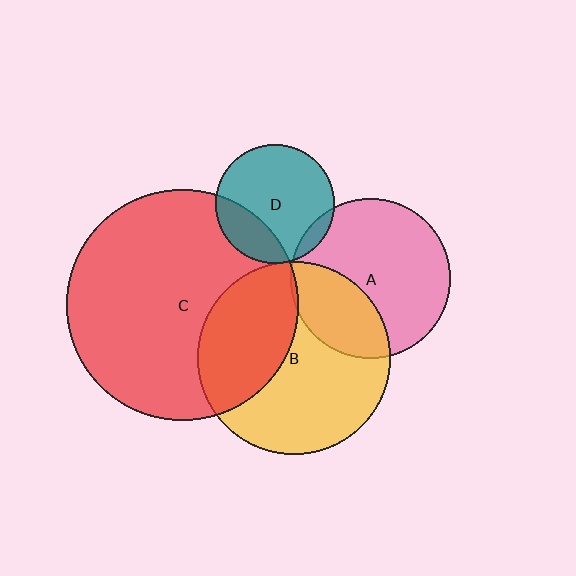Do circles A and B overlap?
Yes.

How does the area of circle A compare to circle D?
Approximately 1.8 times.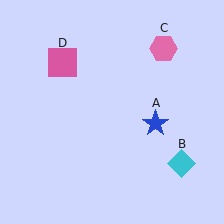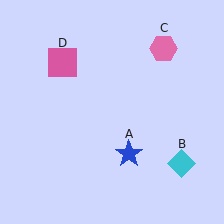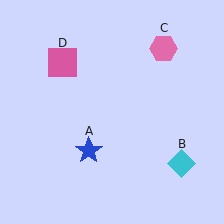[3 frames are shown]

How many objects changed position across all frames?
1 object changed position: blue star (object A).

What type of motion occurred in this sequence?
The blue star (object A) rotated clockwise around the center of the scene.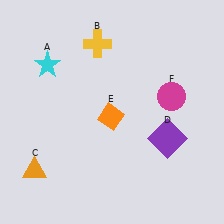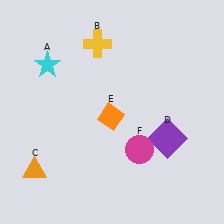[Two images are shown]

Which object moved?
The magenta circle (F) moved down.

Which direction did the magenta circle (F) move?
The magenta circle (F) moved down.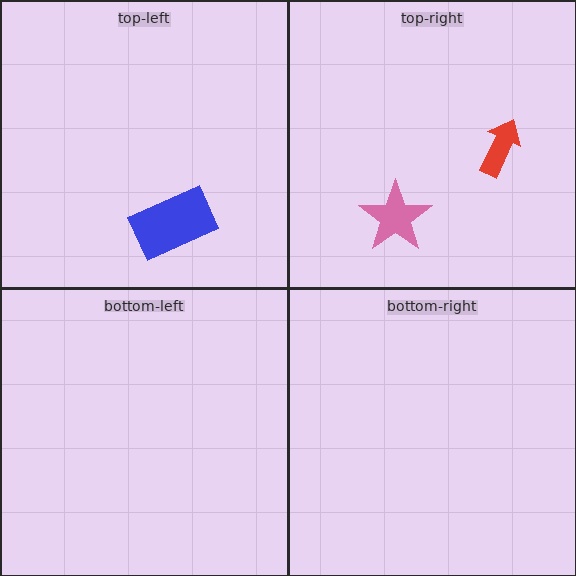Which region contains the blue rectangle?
The top-left region.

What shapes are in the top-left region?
The blue rectangle.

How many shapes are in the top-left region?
1.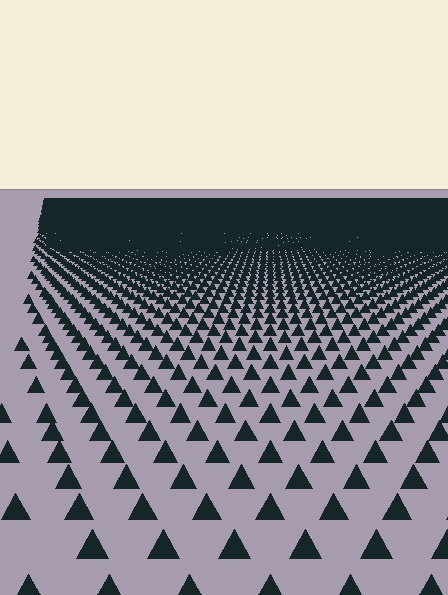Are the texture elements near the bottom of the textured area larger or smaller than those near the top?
Larger. Near the bottom, elements are closer to the viewer and appear at a bigger on-screen size.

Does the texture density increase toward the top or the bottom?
Density increases toward the top.